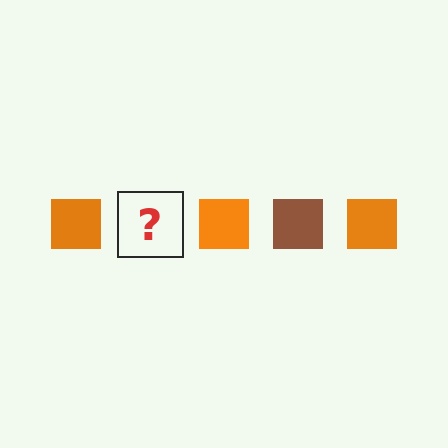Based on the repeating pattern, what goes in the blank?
The blank should be a brown square.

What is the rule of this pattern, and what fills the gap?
The rule is that the pattern cycles through orange, brown squares. The gap should be filled with a brown square.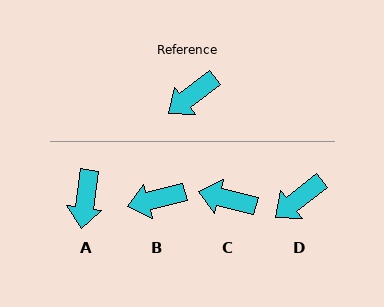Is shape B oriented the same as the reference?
No, it is off by about 24 degrees.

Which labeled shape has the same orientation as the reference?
D.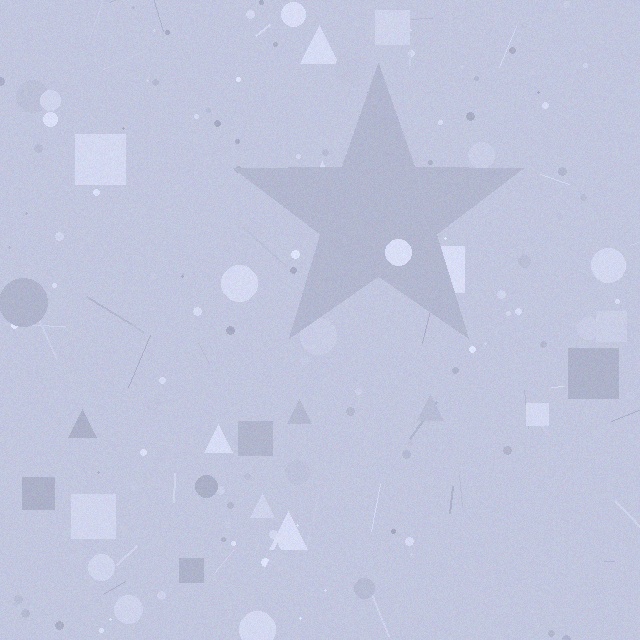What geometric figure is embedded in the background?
A star is embedded in the background.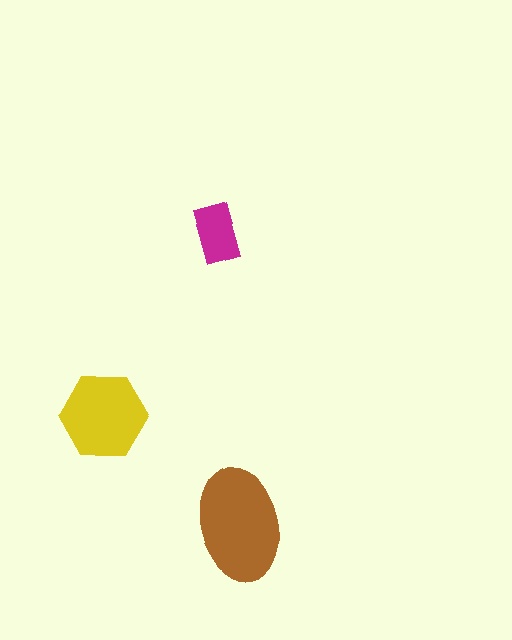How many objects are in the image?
There are 3 objects in the image.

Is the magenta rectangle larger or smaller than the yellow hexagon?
Smaller.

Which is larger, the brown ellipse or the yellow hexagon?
The brown ellipse.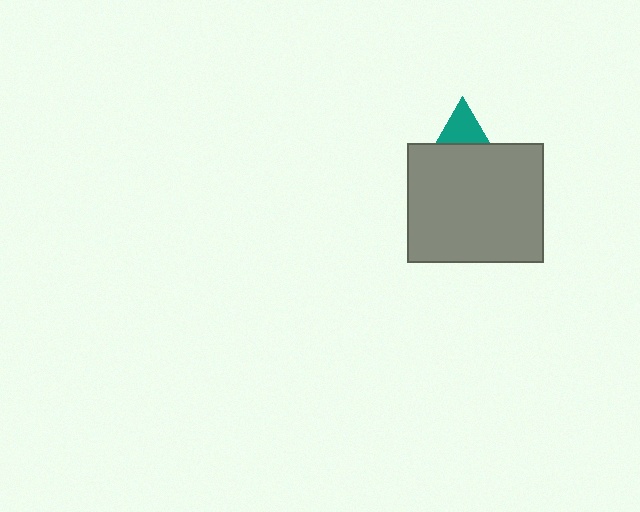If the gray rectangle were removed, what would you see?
You would see the complete teal triangle.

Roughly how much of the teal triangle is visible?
A small part of it is visible (roughly 38%).